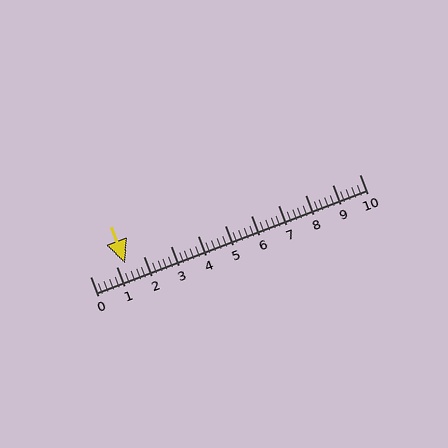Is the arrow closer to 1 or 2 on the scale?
The arrow is closer to 1.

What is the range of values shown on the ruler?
The ruler shows values from 0 to 10.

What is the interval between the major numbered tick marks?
The major tick marks are spaced 1 units apart.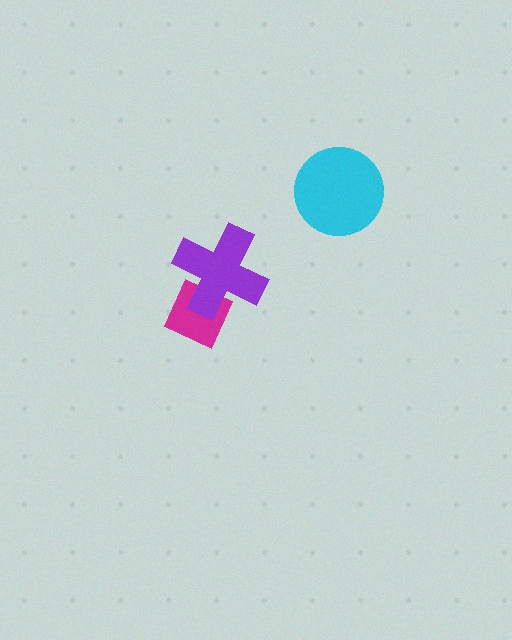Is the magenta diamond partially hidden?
Yes, it is partially covered by another shape.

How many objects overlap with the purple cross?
1 object overlaps with the purple cross.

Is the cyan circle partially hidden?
No, no other shape covers it.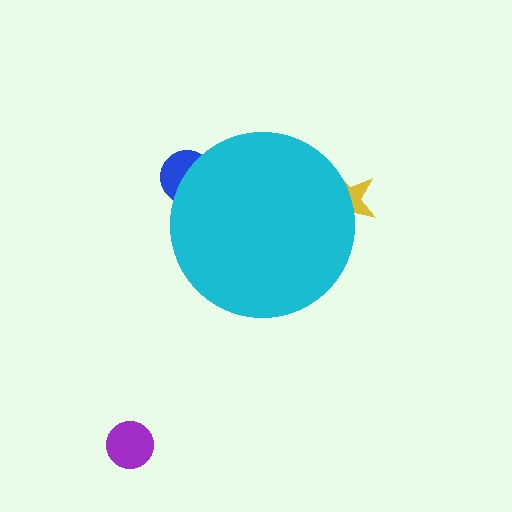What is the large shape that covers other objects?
A cyan circle.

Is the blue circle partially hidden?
Yes, the blue circle is partially hidden behind the cyan circle.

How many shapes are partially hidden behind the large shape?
2 shapes are partially hidden.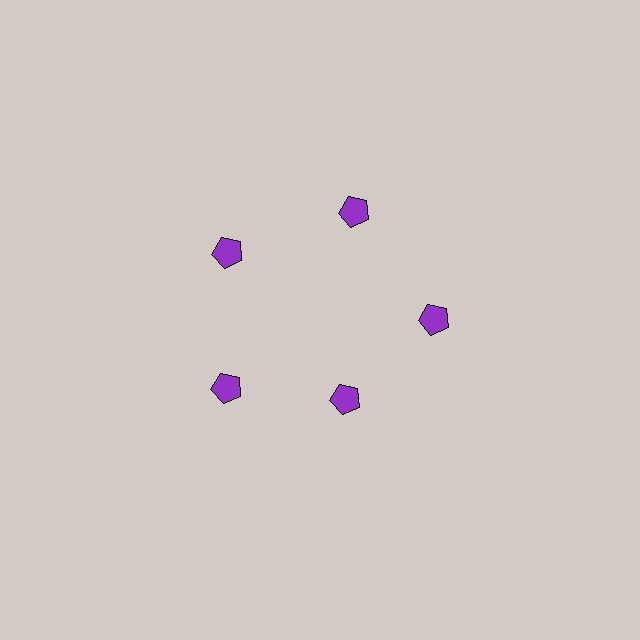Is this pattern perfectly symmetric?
No. The 5 purple pentagons are arranged in a ring, but one element near the 5 o'clock position is pulled inward toward the center, breaking the 5-fold rotational symmetry.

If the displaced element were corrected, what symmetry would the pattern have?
It would have 5-fold rotational symmetry — the pattern would map onto itself every 72 degrees.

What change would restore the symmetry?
The symmetry would be restored by moving it outward, back onto the ring so that all 5 pentagons sit at equal angles and equal distance from the center.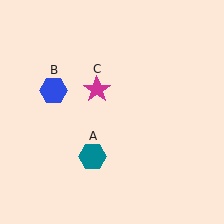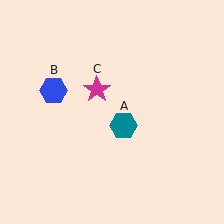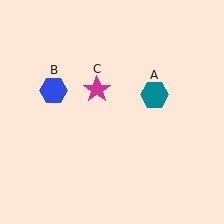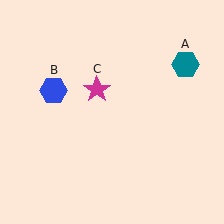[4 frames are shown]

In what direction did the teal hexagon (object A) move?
The teal hexagon (object A) moved up and to the right.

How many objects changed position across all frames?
1 object changed position: teal hexagon (object A).